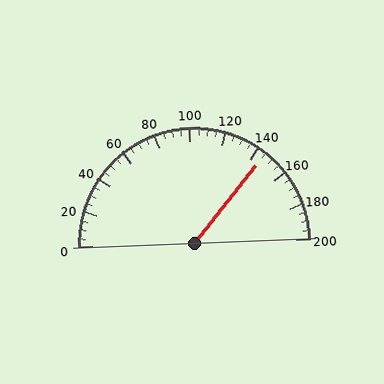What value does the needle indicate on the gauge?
The needle indicates approximately 145.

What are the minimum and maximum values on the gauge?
The gauge ranges from 0 to 200.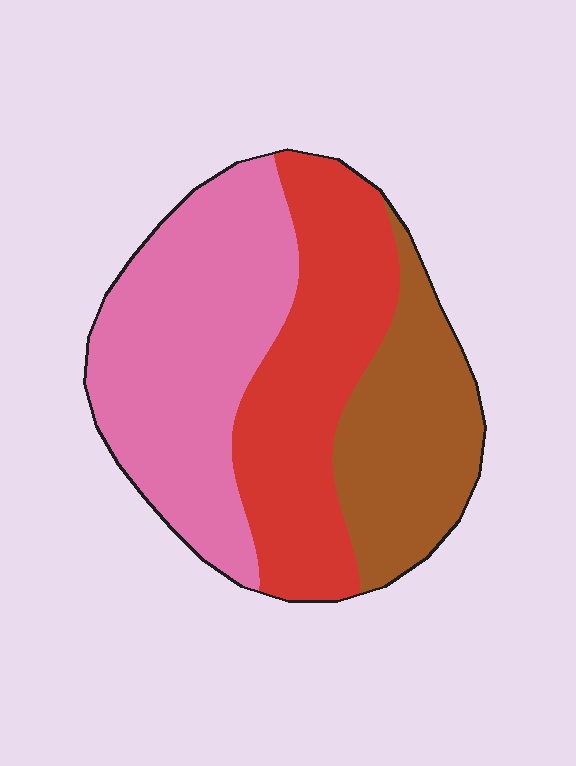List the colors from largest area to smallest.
From largest to smallest: pink, red, brown.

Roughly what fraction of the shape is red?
Red covers 34% of the shape.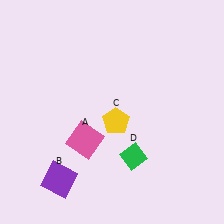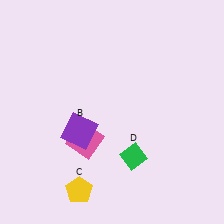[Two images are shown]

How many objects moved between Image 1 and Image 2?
2 objects moved between the two images.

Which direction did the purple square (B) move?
The purple square (B) moved up.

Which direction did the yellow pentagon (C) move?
The yellow pentagon (C) moved down.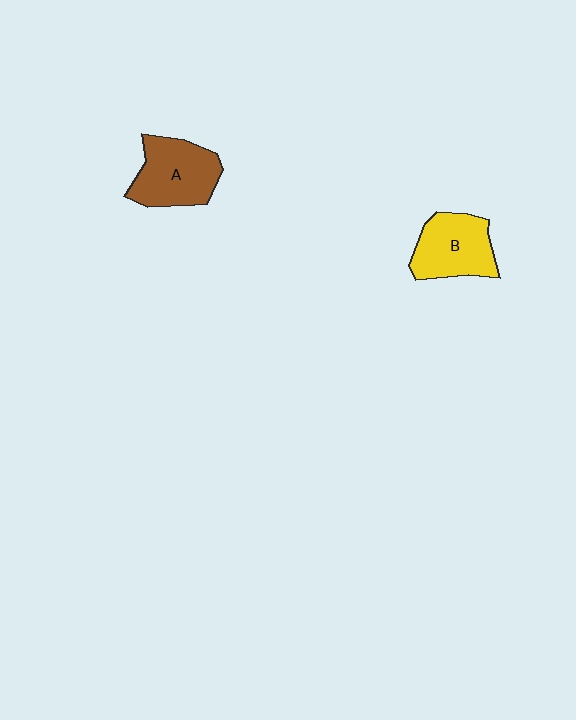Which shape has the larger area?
Shape A (brown).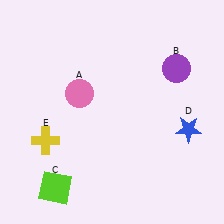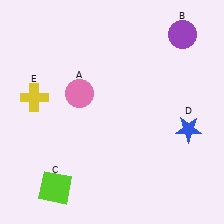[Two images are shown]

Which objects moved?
The objects that moved are: the purple circle (B), the yellow cross (E).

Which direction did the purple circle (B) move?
The purple circle (B) moved up.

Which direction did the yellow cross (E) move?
The yellow cross (E) moved up.